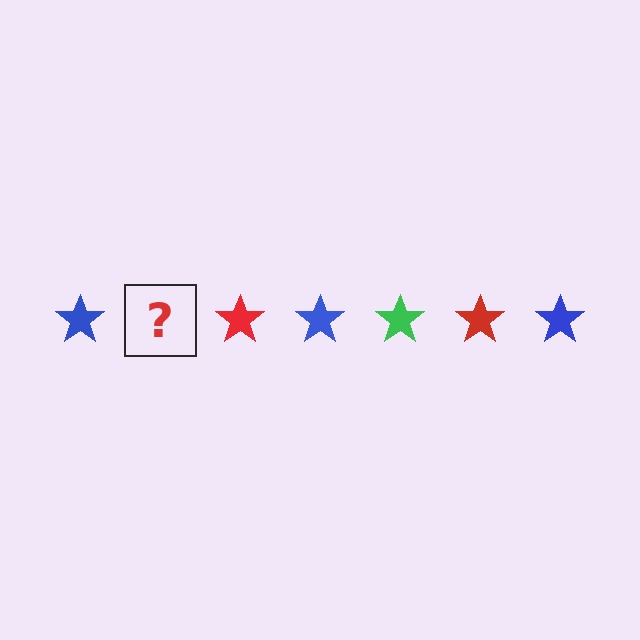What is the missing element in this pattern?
The missing element is a green star.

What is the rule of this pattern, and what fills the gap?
The rule is that the pattern cycles through blue, green, red stars. The gap should be filled with a green star.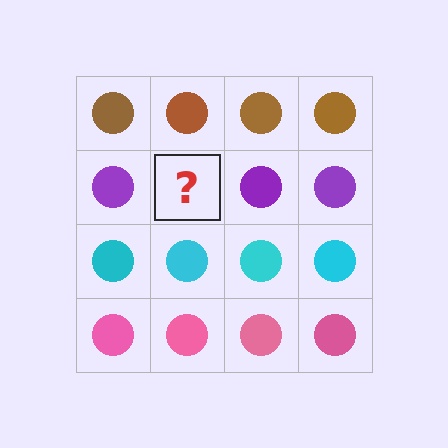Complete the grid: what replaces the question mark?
The question mark should be replaced with a purple circle.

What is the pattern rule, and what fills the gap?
The rule is that each row has a consistent color. The gap should be filled with a purple circle.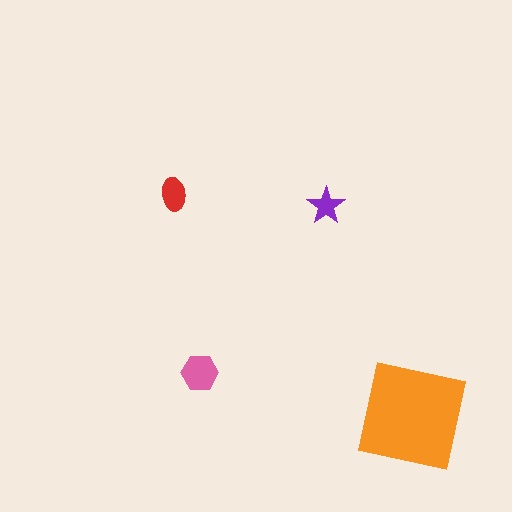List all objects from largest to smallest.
The orange square, the pink hexagon, the red ellipse, the purple star.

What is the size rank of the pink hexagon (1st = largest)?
2nd.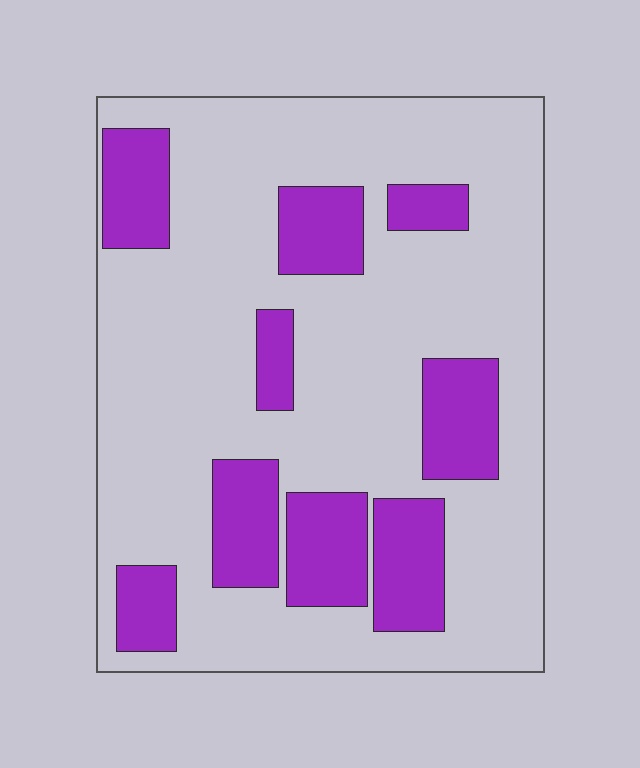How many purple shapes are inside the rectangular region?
9.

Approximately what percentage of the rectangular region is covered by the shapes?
Approximately 25%.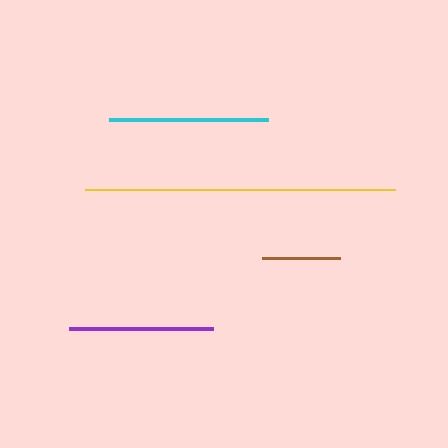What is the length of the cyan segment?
The cyan segment is approximately 159 pixels long.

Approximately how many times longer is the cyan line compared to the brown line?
The cyan line is approximately 2.0 times the length of the brown line.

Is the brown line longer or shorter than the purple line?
The purple line is longer than the brown line.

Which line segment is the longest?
The yellow line is the longest at approximately 310 pixels.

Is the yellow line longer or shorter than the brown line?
The yellow line is longer than the brown line.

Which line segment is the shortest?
The brown line is the shortest at approximately 78 pixels.